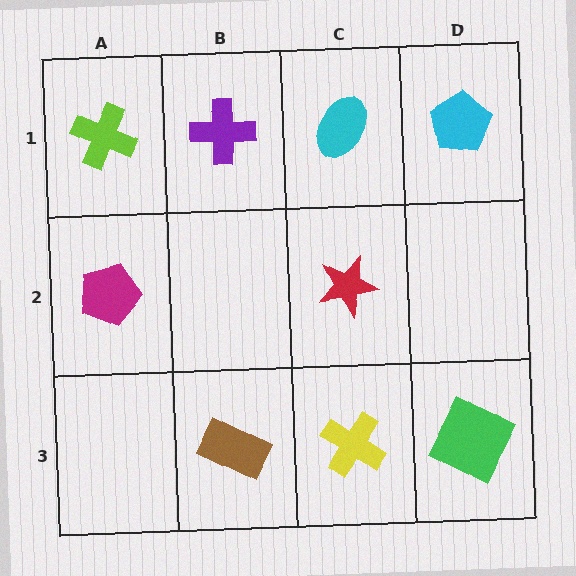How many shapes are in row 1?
4 shapes.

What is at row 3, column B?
A brown rectangle.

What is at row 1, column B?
A purple cross.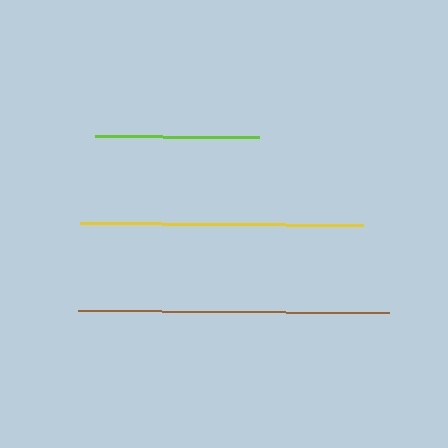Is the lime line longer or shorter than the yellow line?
The yellow line is longer than the lime line.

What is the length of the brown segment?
The brown segment is approximately 312 pixels long.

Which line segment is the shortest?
The lime line is the shortest at approximately 164 pixels.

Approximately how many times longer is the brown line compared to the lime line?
The brown line is approximately 1.9 times the length of the lime line.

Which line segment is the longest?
The brown line is the longest at approximately 312 pixels.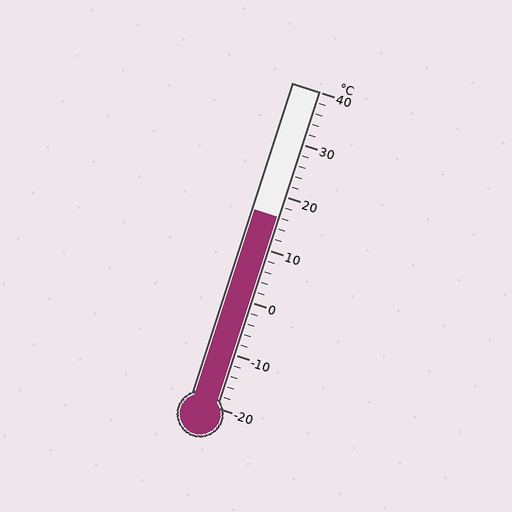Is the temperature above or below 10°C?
The temperature is above 10°C.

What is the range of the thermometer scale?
The thermometer scale ranges from -20°C to 40°C.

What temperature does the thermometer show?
The thermometer shows approximately 16°C.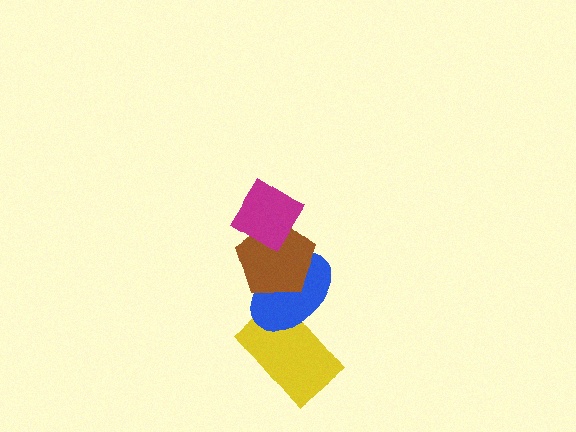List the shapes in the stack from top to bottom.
From top to bottom: the magenta diamond, the brown pentagon, the blue ellipse, the yellow rectangle.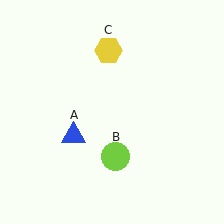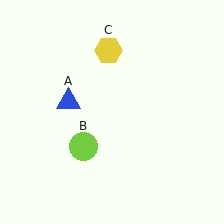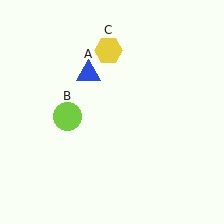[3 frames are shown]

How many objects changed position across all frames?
2 objects changed position: blue triangle (object A), lime circle (object B).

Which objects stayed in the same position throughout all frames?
Yellow hexagon (object C) remained stationary.